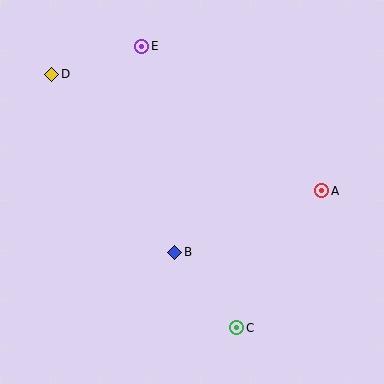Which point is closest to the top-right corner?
Point A is closest to the top-right corner.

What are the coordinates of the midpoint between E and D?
The midpoint between E and D is at (97, 60).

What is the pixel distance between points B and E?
The distance between B and E is 209 pixels.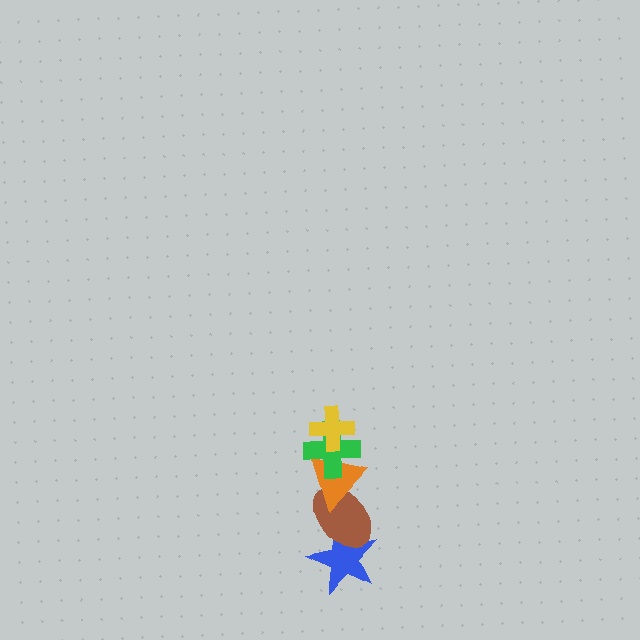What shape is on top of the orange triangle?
The green cross is on top of the orange triangle.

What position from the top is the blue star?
The blue star is 5th from the top.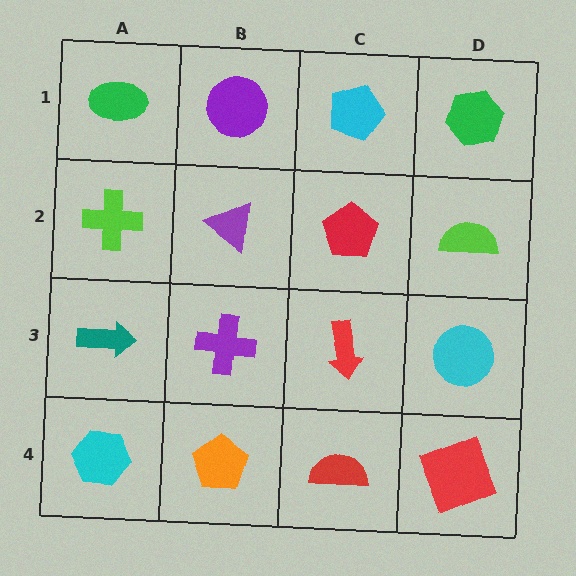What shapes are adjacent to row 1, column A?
A lime cross (row 2, column A), a purple circle (row 1, column B).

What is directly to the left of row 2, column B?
A lime cross.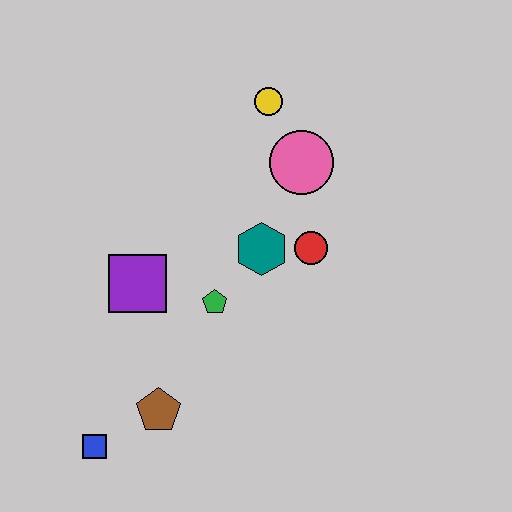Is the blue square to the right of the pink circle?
No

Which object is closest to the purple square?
The green pentagon is closest to the purple square.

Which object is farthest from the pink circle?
The blue square is farthest from the pink circle.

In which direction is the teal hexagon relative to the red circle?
The teal hexagon is to the left of the red circle.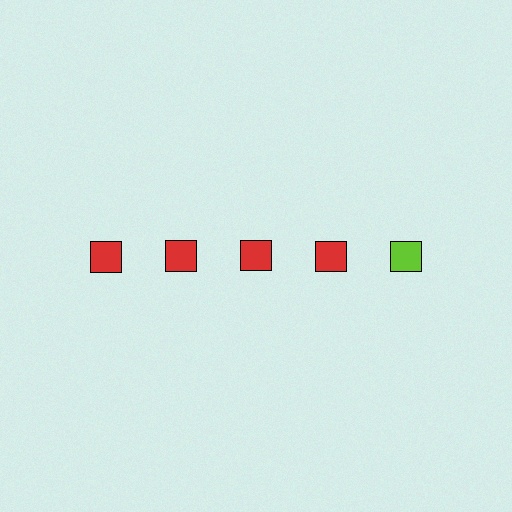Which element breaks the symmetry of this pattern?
The lime square in the top row, rightmost column breaks the symmetry. All other shapes are red squares.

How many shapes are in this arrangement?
There are 5 shapes arranged in a grid pattern.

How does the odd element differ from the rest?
It has a different color: lime instead of red.